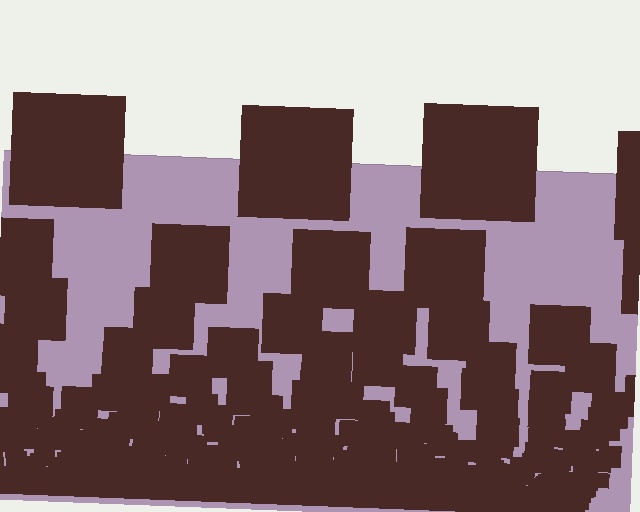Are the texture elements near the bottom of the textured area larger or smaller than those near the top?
Smaller. The gradient is inverted — elements near the bottom are smaller and denser.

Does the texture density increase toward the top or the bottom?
Density increases toward the bottom.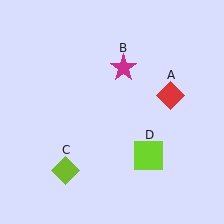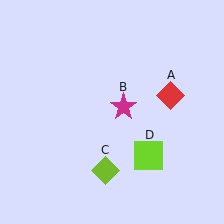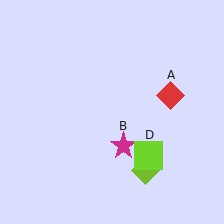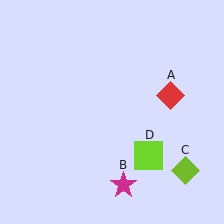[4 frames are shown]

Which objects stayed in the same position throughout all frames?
Red diamond (object A) and lime square (object D) remained stationary.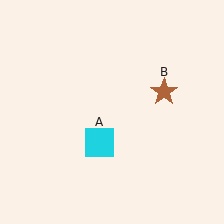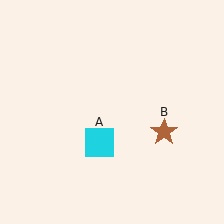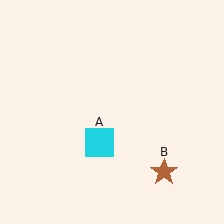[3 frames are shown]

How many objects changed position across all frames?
1 object changed position: brown star (object B).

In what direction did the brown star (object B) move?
The brown star (object B) moved down.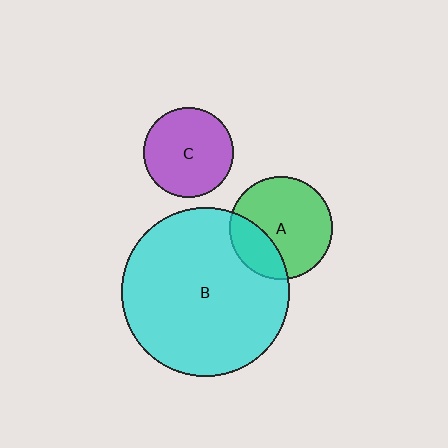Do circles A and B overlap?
Yes.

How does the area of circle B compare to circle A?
Approximately 2.7 times.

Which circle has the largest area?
Circle B (cyan).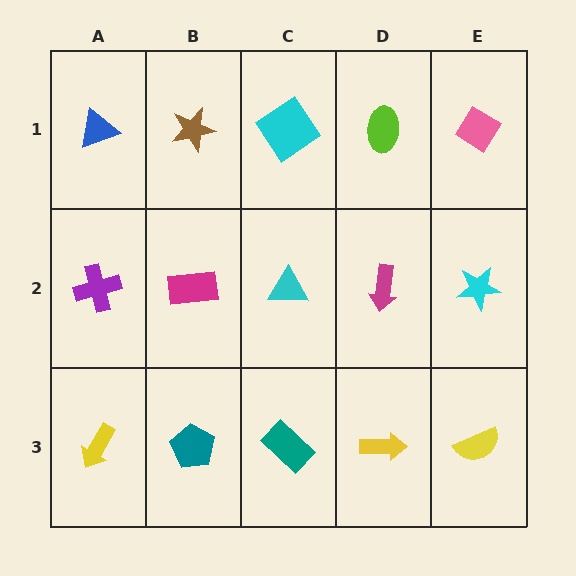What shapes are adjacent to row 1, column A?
A purple cross (row 2, column A), a brown star (row 1, column B).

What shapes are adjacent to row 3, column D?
A magenta arrow (row 2, column D), a teal rectangle (row 3, column C), a yellow semicircle (row 3, column E).